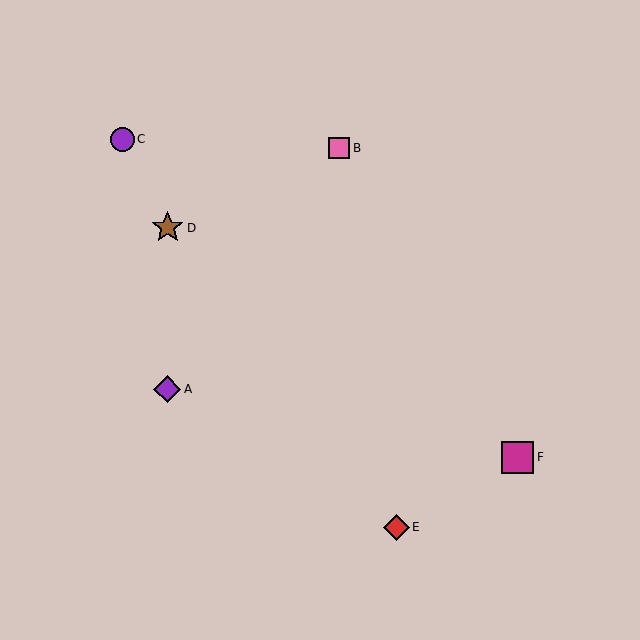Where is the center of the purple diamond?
The center of the purple diamond is at (167, 389).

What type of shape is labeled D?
Shape D is a brown star.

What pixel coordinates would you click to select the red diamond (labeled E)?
Click at (396, 527) to select the red diamond E.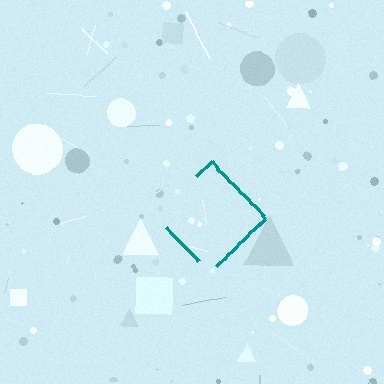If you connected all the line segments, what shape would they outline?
They would outline a diamond.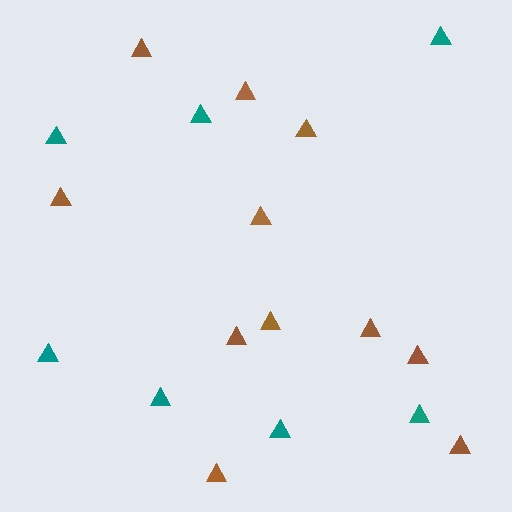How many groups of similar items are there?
There are 2 groups: one group of brown triangles (11) and one group of teal triangles (7).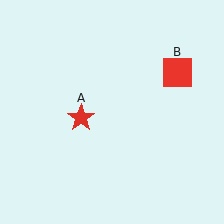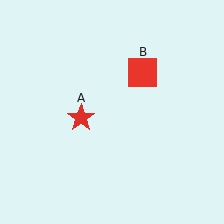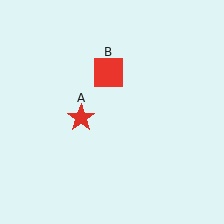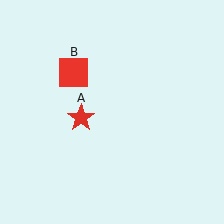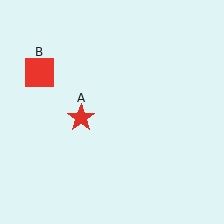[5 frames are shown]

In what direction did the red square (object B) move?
The red square (object B) moved left.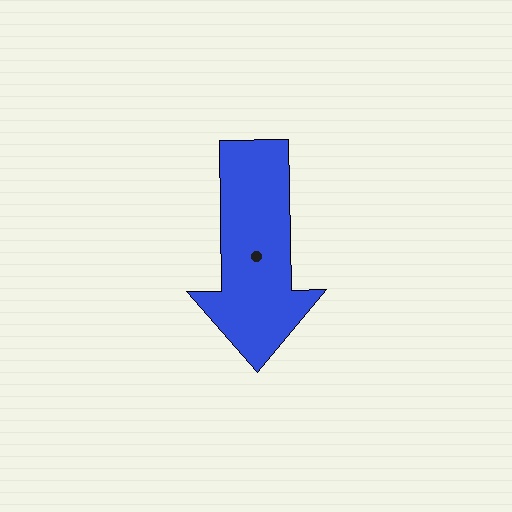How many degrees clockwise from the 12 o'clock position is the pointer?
Approximately 179 degrees.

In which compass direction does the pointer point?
South.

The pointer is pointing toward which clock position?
Roughly 6 o'clock.